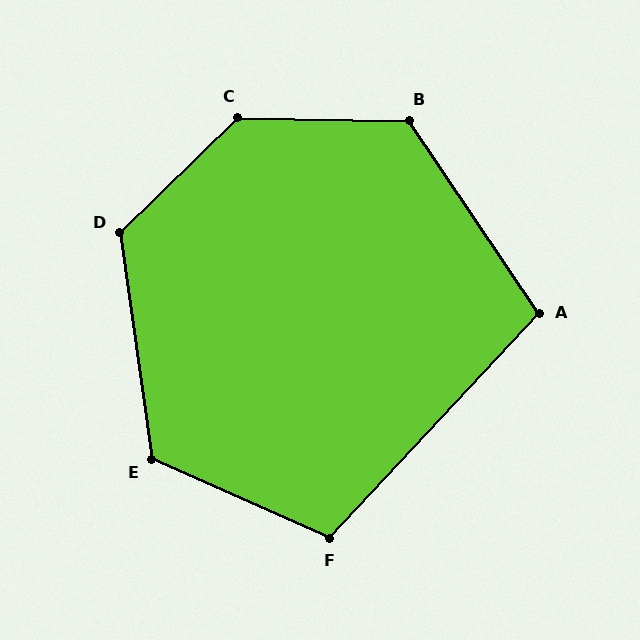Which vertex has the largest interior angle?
C, at approximately 135 degrees.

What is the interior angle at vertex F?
Approximately 109 degrees (obtuse).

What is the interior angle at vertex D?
Approximately 126 degrees (obtuse).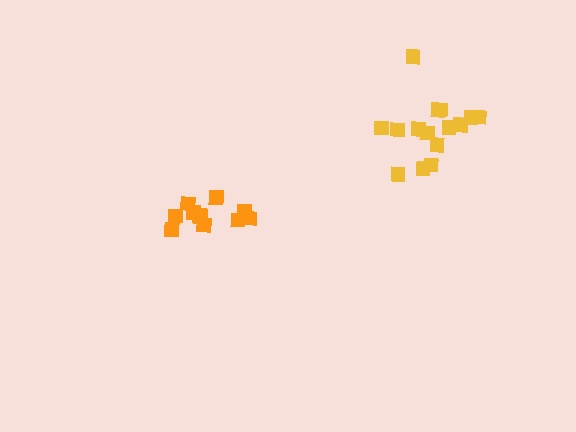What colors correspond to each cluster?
The clusters are colored: orange, yellow.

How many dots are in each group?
Group 1: 11 dots, Group 2: 15 dots (26 total).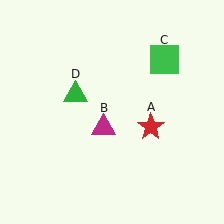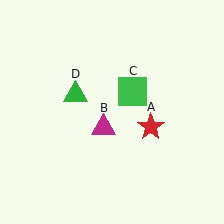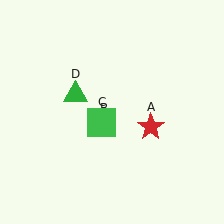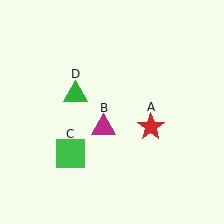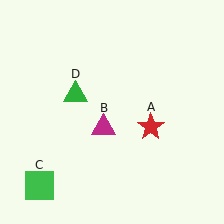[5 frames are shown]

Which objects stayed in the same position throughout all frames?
Red star (object A) and magenta triangle (object B) and green triangle (object D) remained stationary.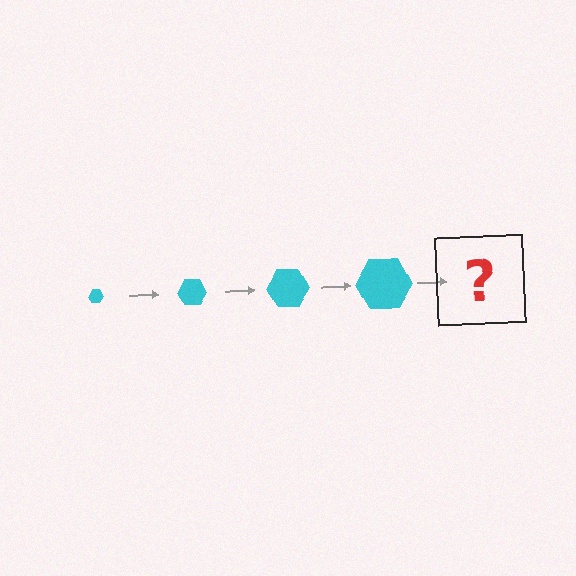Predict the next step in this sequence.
The next step is a cyan hexagon, larger than the previous one.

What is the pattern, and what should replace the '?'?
The pattern is that the hexagon gets progressively larger each step. The '?' should be a cyan hexagon, larger than the previous one.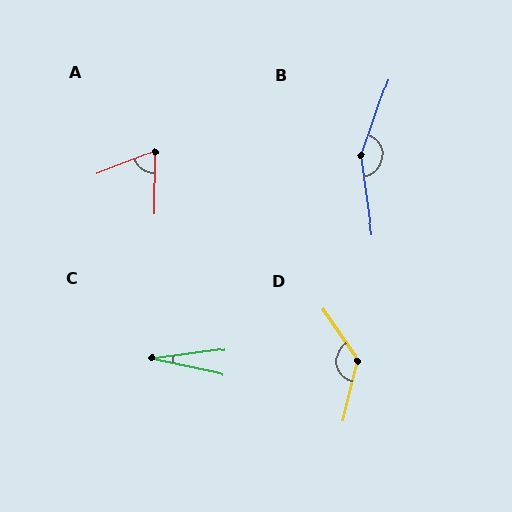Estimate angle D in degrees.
Approximately 132 degrees.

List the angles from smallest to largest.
C (20°), A (68°), D (132°), B (153°).